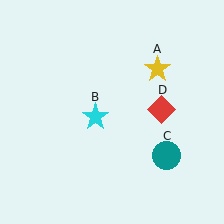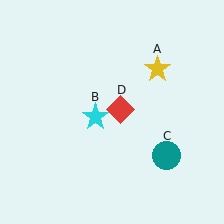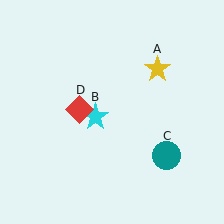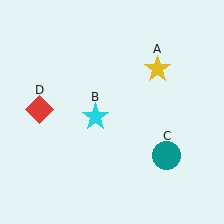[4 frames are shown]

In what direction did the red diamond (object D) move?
The red diamond (object D) moved left.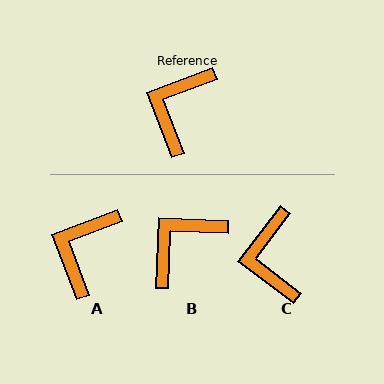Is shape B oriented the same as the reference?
No, it is off by about 23 degrees.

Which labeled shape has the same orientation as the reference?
A.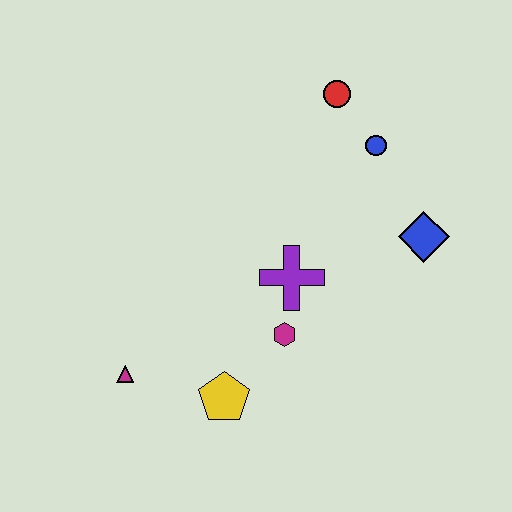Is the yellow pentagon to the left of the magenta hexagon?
Yes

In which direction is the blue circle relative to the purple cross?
The blue circle is above the purple cross.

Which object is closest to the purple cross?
The magenta hexagon is closest to the purple cross.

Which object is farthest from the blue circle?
The magenta triangle is farthest from the blue circle.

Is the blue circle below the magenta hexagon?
No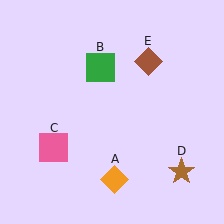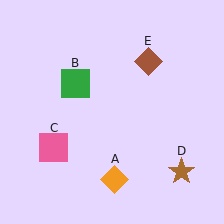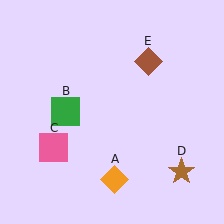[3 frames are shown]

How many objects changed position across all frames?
1 object changed position: green square (object B).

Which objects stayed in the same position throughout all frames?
Orange diamond (object A) and pink square (object C) and brown star (object D) and brown diamond (object E) remained stationary.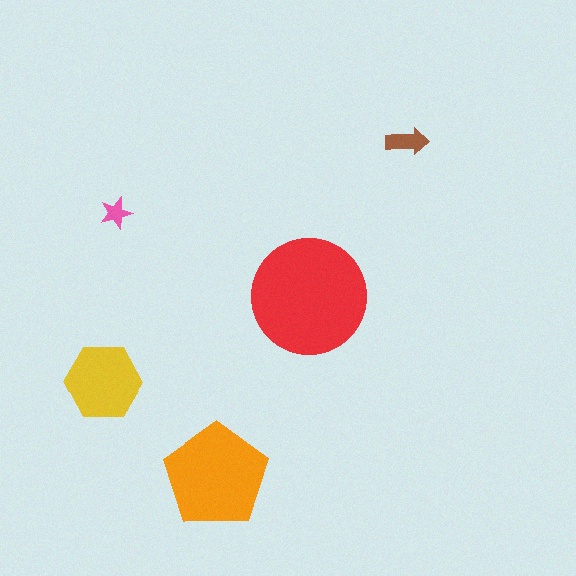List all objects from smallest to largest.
The pink star, the brown arrow, the yellow hexagon, the orange pentagon, the red circle.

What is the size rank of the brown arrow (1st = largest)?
4th.